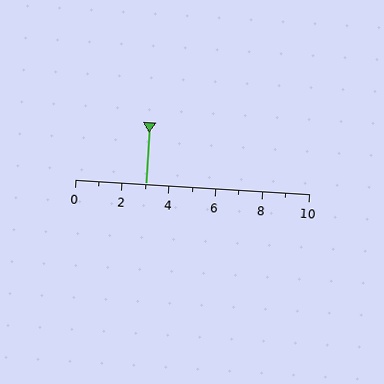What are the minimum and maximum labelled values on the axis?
The axis runs from 0 to 10.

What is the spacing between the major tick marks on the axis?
The major ticks are spaced 2 apart.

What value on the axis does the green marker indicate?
The marker indicates approximately 3.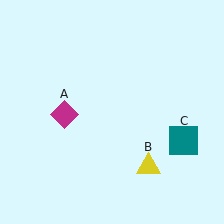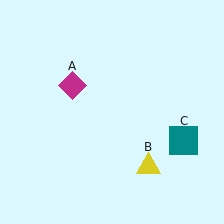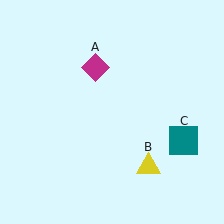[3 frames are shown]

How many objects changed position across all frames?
1 object changed position: magenta diamond (object A).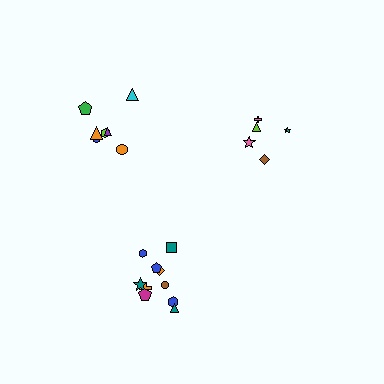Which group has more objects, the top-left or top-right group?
The top-left group.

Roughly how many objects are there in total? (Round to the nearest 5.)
Roughly 20 objects in total.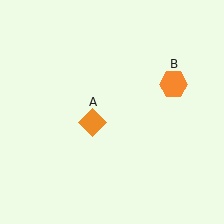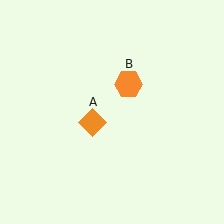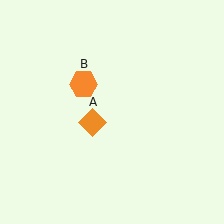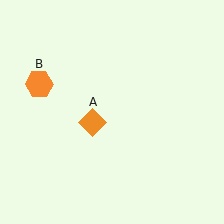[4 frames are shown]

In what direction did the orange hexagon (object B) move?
The orange hexagon (object B) moved left.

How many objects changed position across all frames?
1 object changed position: orange hexagon (object B).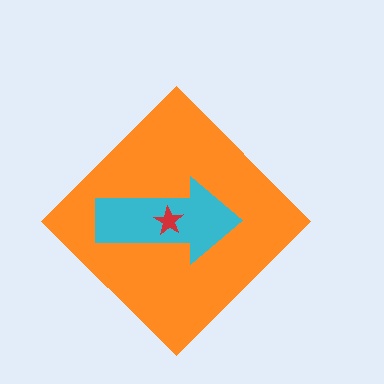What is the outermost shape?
The orange diamond.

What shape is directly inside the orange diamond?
The cyan arrow.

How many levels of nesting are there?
3.